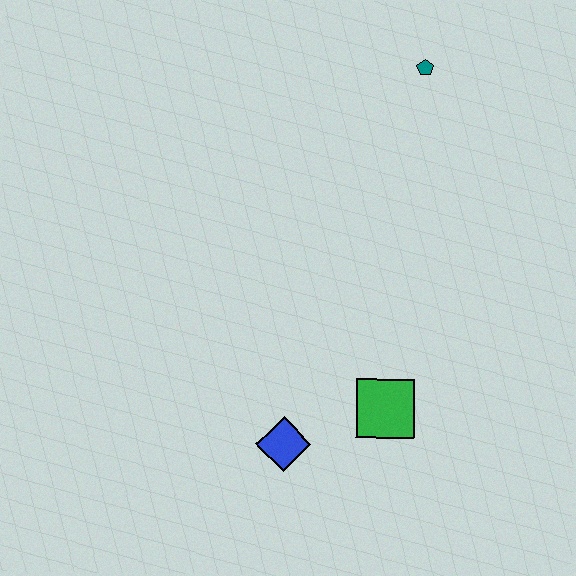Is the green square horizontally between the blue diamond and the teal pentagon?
Yes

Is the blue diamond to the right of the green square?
No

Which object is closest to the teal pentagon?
The green square is closest to the teal pentagon.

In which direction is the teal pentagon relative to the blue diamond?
The teal pentagon is above the blue diamond.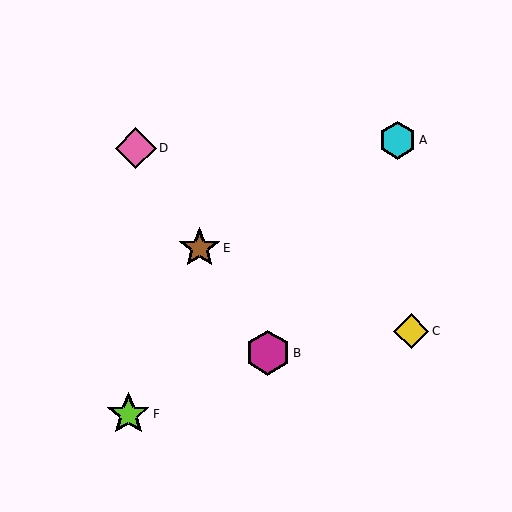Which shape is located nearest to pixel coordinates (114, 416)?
The lime star (labeled F) at (128, 414) is nearest to that location.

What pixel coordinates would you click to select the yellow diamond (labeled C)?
Click at (411, 331) to select the yellow diamond C.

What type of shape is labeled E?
Shape E is a brown star.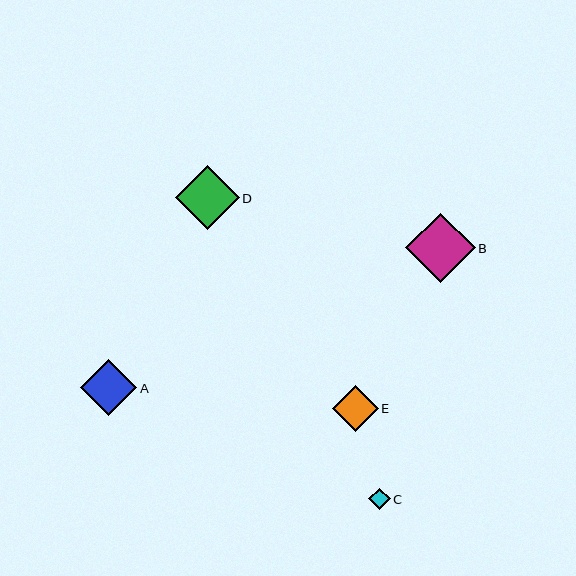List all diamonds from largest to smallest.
From largest to smallest: B, D, A, E, C.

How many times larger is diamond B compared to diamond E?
Diamond B is approximately 1.5 times the size of diamond E.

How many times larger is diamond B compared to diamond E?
Diamond B is approximately 1.5 times the size of diamond E.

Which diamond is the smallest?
Diamond C is the smallest with a size of approximately 22 pixels.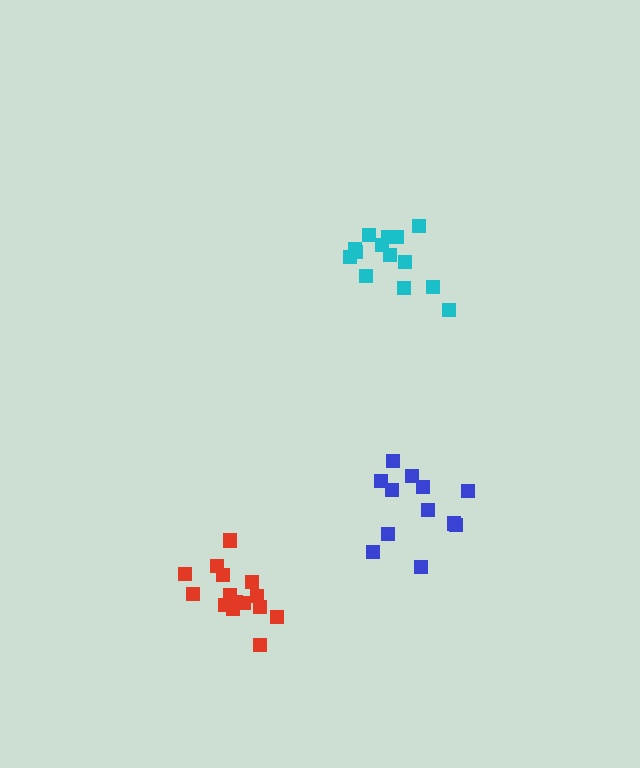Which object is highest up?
The cyan cluster is topmost.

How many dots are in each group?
Group 1: 14 dots, Group 2: 12 dots, Group 3: 15 dots (41 total).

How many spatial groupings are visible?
There are 3 spatial groupings.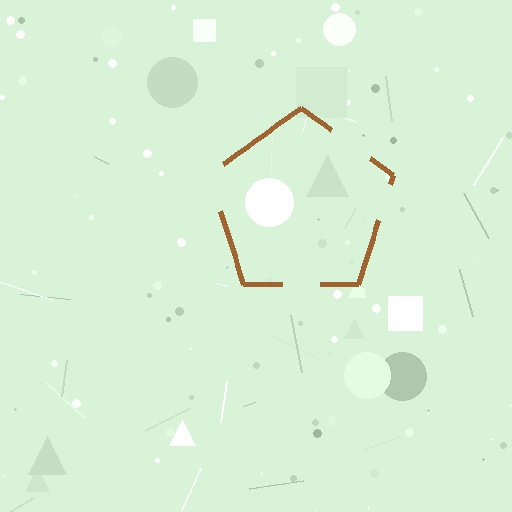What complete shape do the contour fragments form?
The contour fragments form a pentagon.